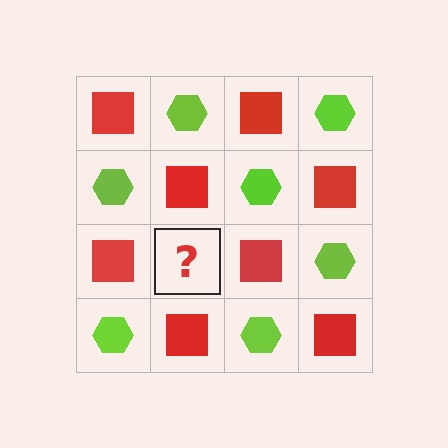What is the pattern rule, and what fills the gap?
The rule is that it alternates red square and lime hexagon in a checkerboard pattern. The gap should be filled with a lime hexagon.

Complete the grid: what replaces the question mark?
The question mark should be replaced with a lime hexagon.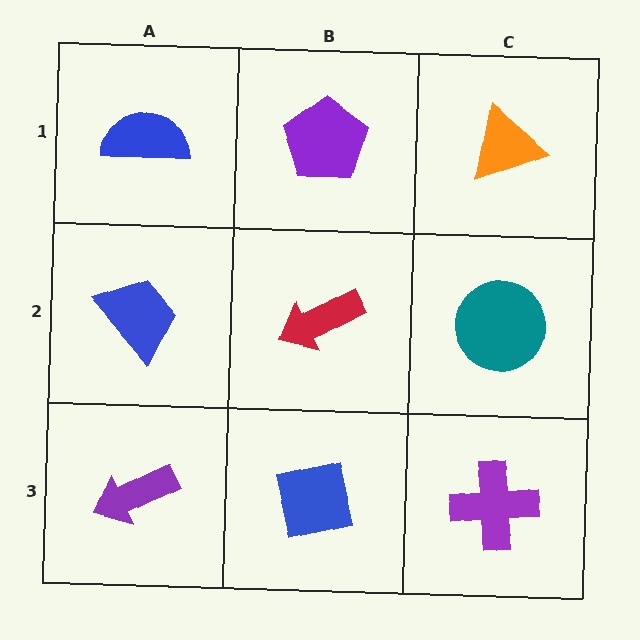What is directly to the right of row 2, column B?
A teal circle.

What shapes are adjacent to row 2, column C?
An orange triangle (row 1, column C), a purple cross (row 3, column C), a red arrow (row 2, column B).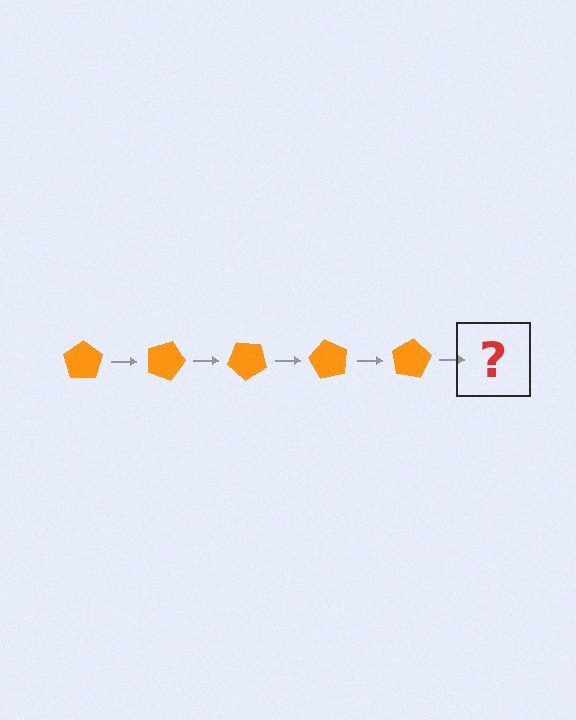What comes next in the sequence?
The next element should be an orange pentagon rotated 100 degrees.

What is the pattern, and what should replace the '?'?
The pattern is that the pentagon rotates 20 degrees each step. The '?' should be an orange pentagon rotated 100 degrees.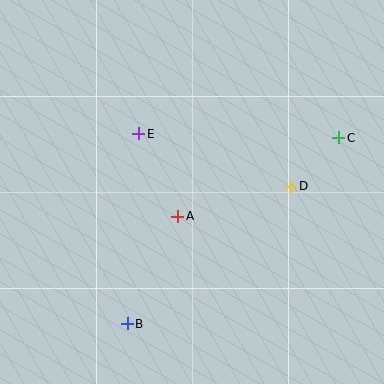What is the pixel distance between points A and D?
The distance between A and D is 117 pixels.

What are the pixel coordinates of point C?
Point C is at (339, 138).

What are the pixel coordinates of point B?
Point B is at (127, 324).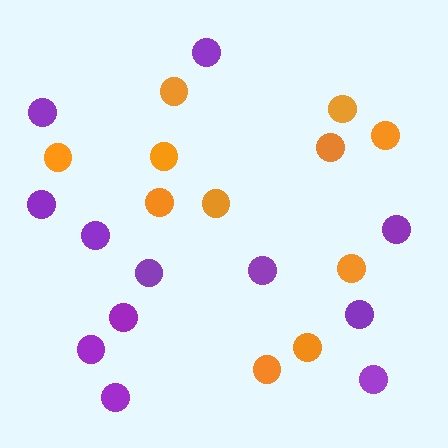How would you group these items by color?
There are 2 groups: one group of orange circles (11) and one group of purple circles (12).